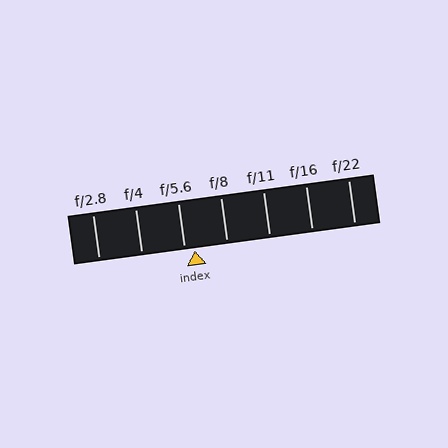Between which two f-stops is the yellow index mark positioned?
The index mark is between f/5.6 and f/8.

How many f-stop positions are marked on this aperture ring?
There are 7 f-stop positions marked.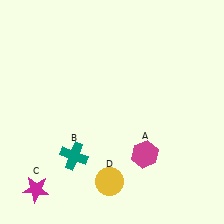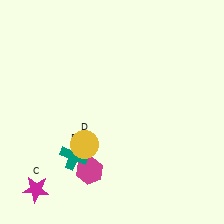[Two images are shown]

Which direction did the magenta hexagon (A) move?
The magenta hexagon (A) moved left.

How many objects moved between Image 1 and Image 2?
2 objects moved between the two images.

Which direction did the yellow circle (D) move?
The yellow circle (D) moved up.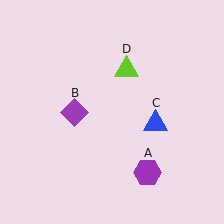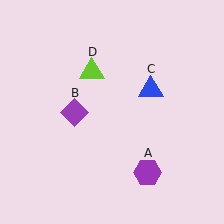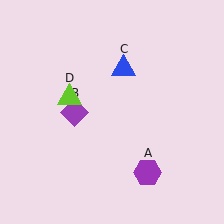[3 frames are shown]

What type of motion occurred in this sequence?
The blue triangle (object C), lime triangle (object D) rotated counterclockwise around the center of the scene.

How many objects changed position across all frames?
2 objects changed position: blue triangle (object C), lime triangle (object D).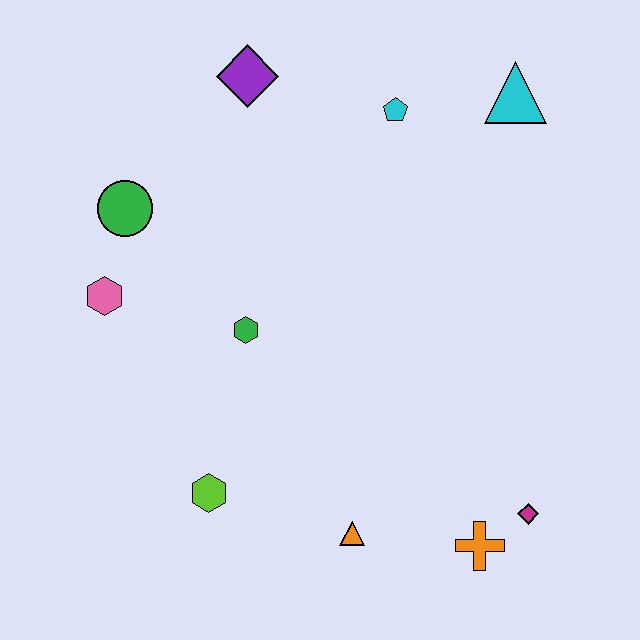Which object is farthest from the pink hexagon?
The magenta diamond is farthest from the pink hexagon.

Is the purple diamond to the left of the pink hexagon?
No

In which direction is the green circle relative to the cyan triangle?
The green circle is to the left of the cyan triangle.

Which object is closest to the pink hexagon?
The green circle is closest to the pink hexagon.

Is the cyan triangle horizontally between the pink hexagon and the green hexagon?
No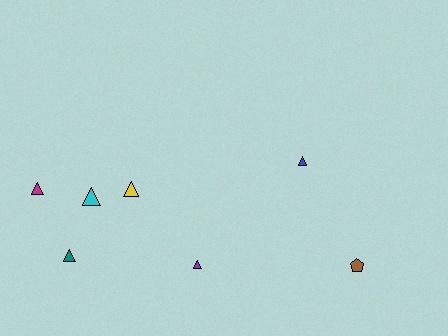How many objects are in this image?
There are 7 objects.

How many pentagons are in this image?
There is 1 pentagon.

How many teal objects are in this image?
There is 1 teal object.